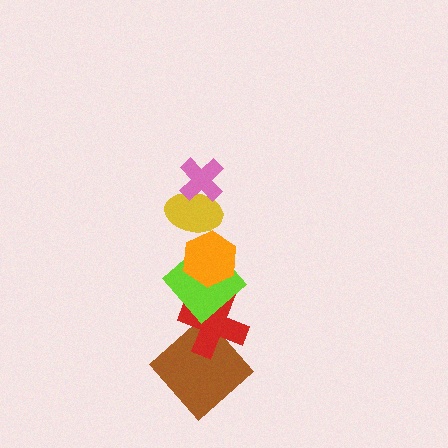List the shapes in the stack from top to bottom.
From top to bottom: the pink cross, the yellow ellipse, the orange hexagon, the lime diamond, the red cross, the brown diamond.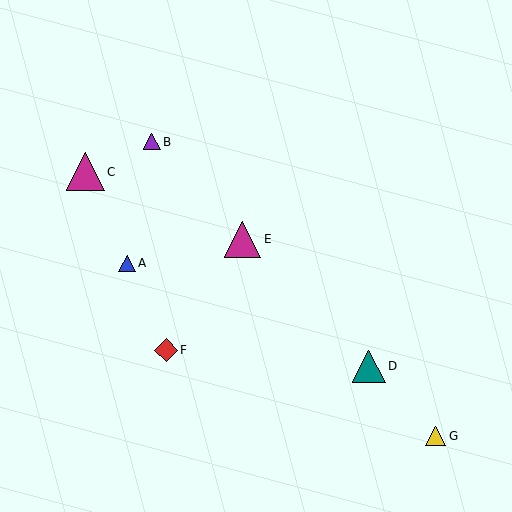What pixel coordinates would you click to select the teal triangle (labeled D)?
Click at (369, 366) to select the teal triangle D.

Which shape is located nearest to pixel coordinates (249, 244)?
The magenta triangle (labeled E) at (242, 239) is nearest to that location.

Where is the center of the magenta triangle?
The center of the magenta triangle is at (242, 239).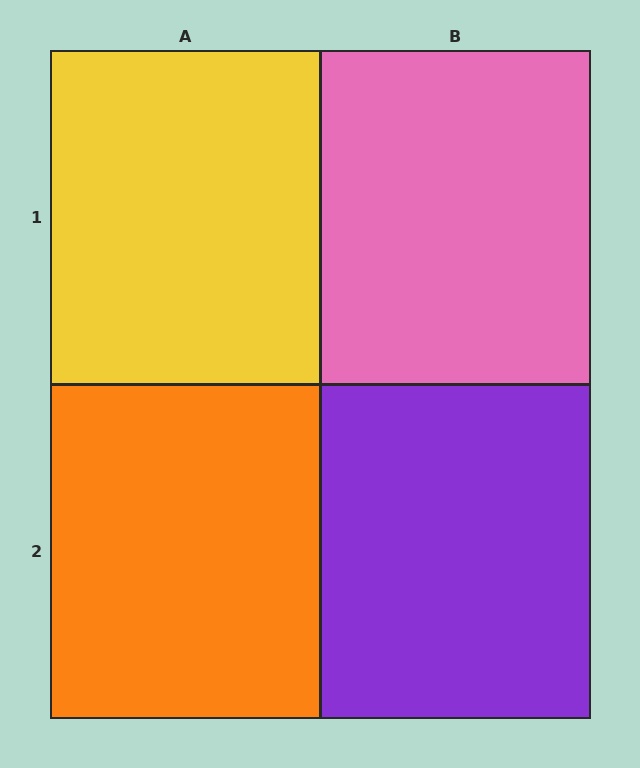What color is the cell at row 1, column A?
Yellow.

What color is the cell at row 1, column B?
Pink.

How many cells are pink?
1 cell is pink.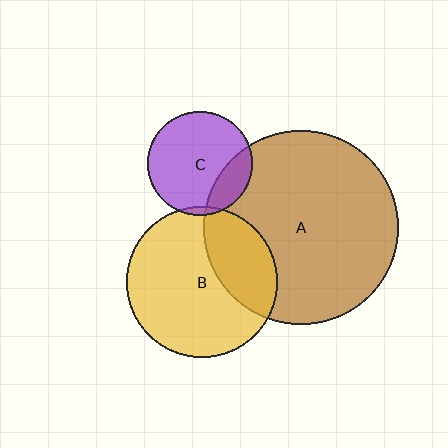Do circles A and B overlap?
Yes.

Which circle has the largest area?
Circle A (brown).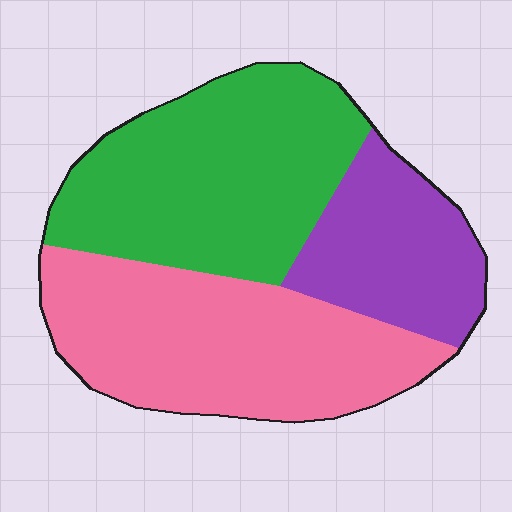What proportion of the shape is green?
Green covers around 40% of the shape.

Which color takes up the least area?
Purple, at roughly 20%.